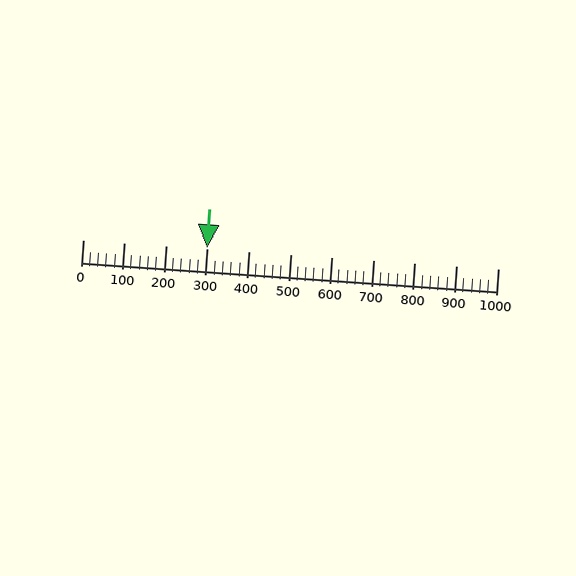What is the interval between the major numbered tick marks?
The major tick marks are spaced 100 units apart.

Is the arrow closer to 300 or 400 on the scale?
The arrow is closer to 300.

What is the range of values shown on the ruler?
The ruler shows values from 0 to 1000.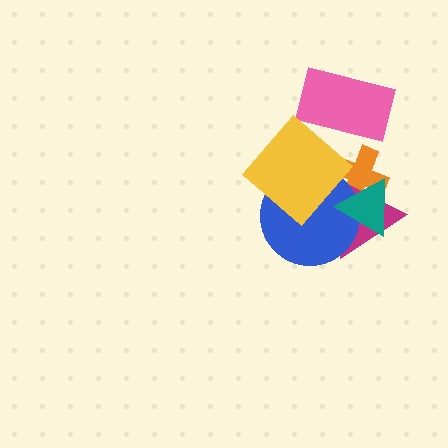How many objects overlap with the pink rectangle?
0 objects overlap with the pink rectangle.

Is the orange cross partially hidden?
Yes, it is partially covered by another shape.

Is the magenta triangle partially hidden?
Yes, it is partially covered by another shape.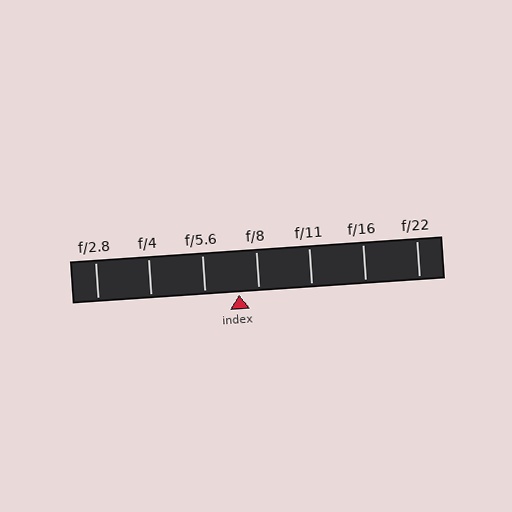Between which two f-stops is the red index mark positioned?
The index mark is between f/5.6 and f/8.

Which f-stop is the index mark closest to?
The index mark is closest to f/8.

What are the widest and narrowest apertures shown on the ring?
The widest aperture shown is f/2.8 and the narrowest is f/22.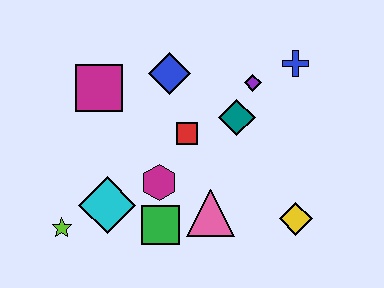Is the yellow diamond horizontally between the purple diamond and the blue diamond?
No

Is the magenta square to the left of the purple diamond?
Yes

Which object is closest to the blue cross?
The purple diamond is closest to the blue cross.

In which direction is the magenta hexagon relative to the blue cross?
The magenta hexagon is to the left of the blue cross.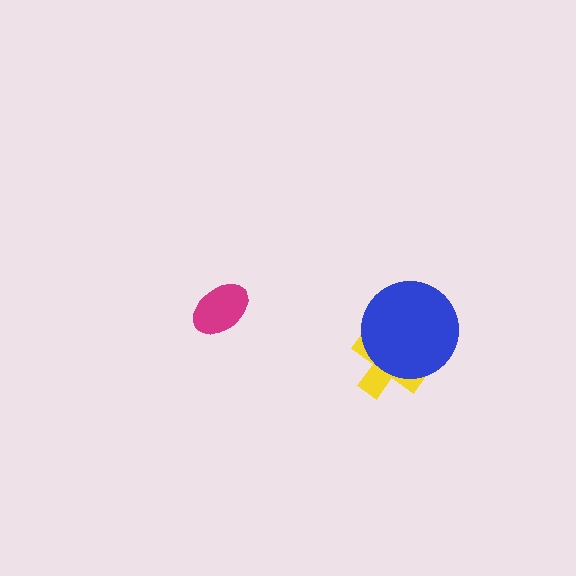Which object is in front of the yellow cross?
The blue circle is in front of the yellow cross.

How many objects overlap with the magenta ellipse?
0 objects overlap with the magenta ellipse.